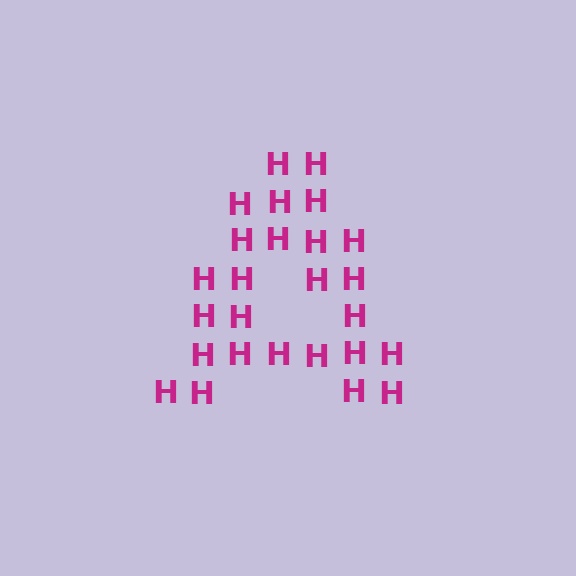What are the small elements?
The small elements are letter H's.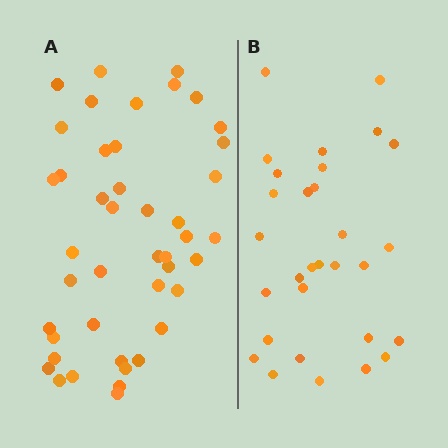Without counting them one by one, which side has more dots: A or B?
Region A (the left region) has more dots.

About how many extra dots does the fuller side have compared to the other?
Region A has approximately 15 more dots than region B.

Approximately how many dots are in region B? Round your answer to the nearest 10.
About 30 dots.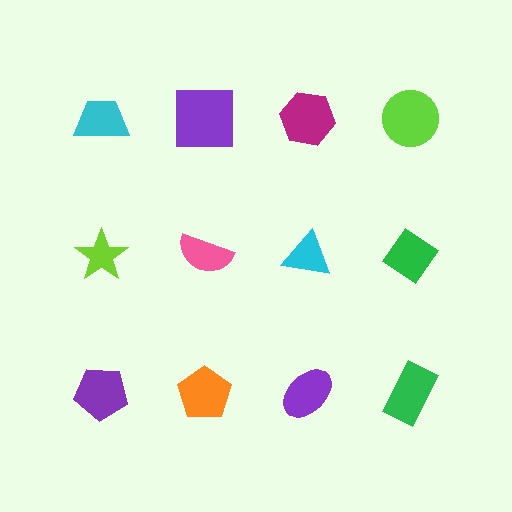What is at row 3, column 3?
A purple ellipse.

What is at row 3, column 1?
A purple pentagon.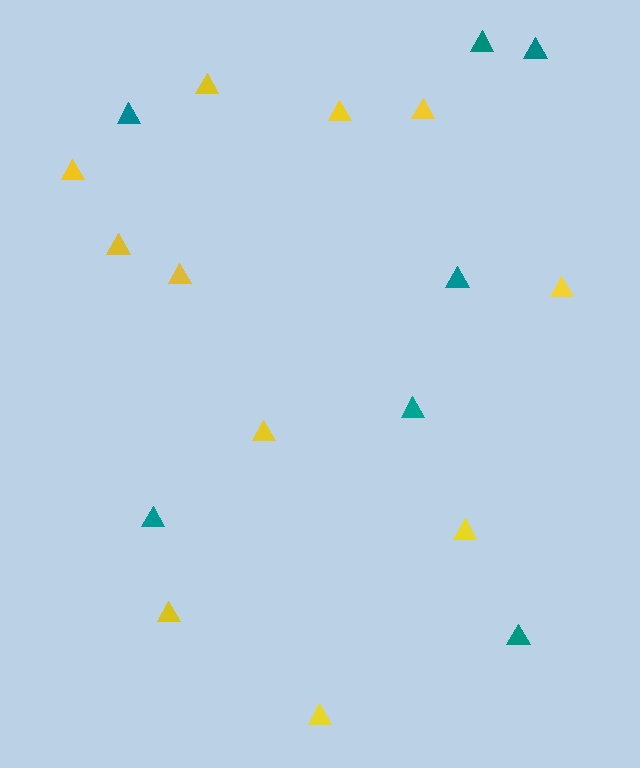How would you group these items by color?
There are 2 groups: one group of teal triangles (7) and one group of yellow triangles (11).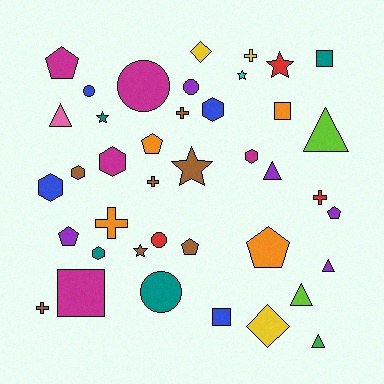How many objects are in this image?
There are 40 objects.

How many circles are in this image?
There are 5 circles.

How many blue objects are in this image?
There are 4 blue objects.